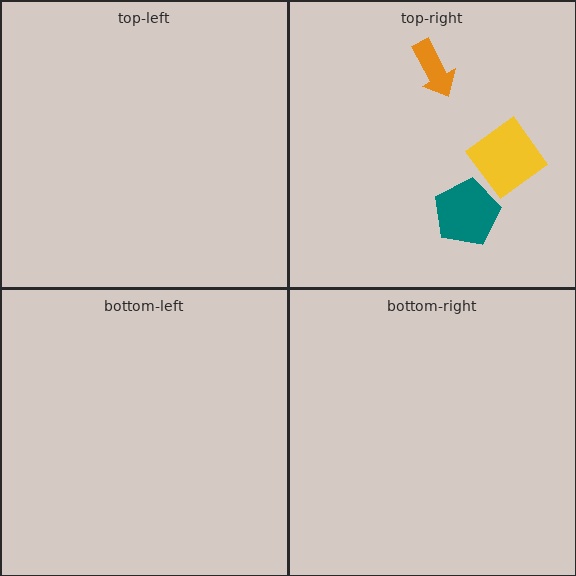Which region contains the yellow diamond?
The top-right region.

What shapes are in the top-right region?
The orange arrow, the teal pentagon, the yellow diamond.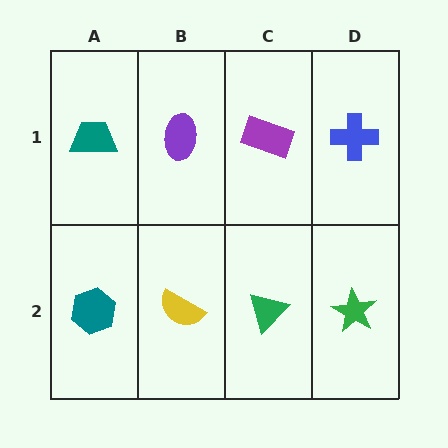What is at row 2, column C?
A green triangle.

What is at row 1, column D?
A blue cross.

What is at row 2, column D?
A green star.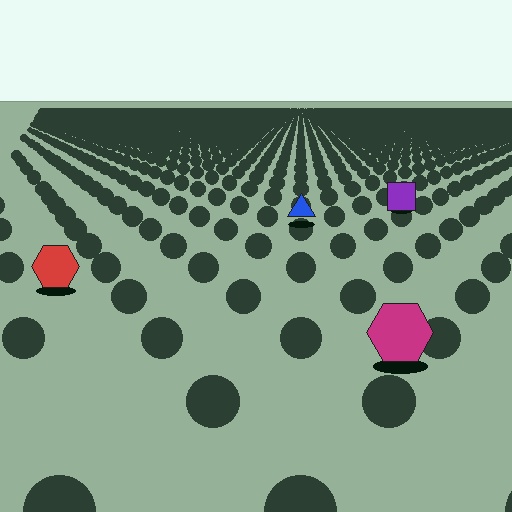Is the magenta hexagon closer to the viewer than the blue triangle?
Yes. The magenta hexagon is closer — you can tell from the texture gradient: the ground texture is coarser near it.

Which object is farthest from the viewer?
The purple square is farthest from the viewer. It appears smaller and the ground texture around it is denser.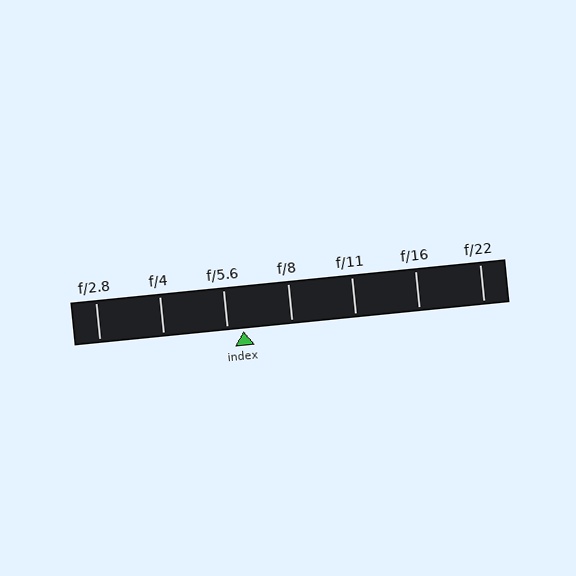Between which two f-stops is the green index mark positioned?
The index mark is between f/5.6 and f/8.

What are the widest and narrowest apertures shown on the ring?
The widest aperture shown is f/2.8 and the narrowest is f/22.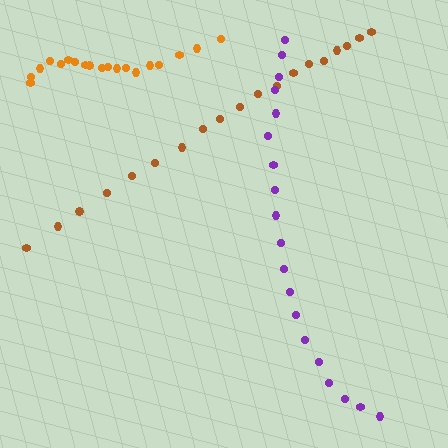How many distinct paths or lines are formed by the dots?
There are 3 distinct paths.